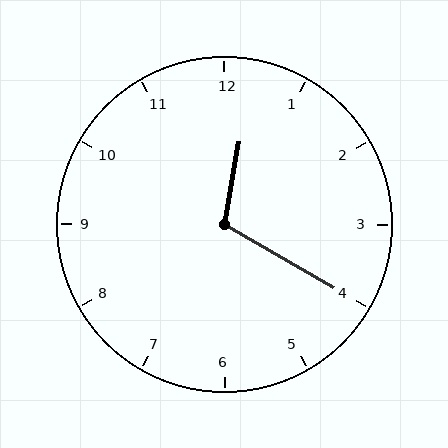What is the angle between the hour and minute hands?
Approximately 110 degrees.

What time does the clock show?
12:20.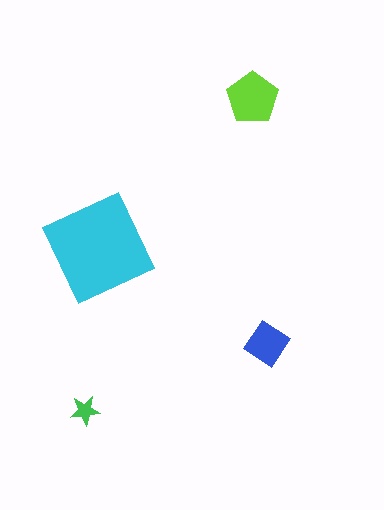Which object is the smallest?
The green star.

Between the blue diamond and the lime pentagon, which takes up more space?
The lime pentagon.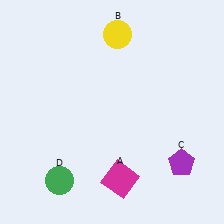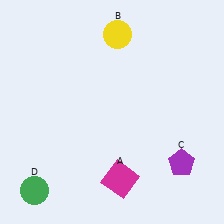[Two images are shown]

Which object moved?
The green circle (D) moved left.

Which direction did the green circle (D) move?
The green circle (D) moved left.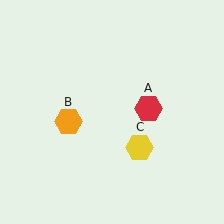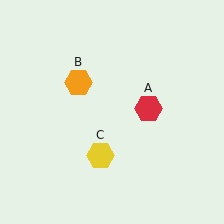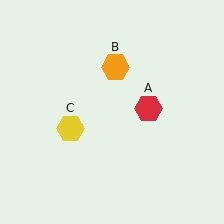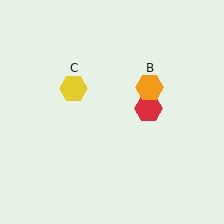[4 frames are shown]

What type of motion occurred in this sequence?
The orange hexagon (object B), yellow hexagon (object C) rotated clockwise around the center of the scene.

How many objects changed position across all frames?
2 objects changed position: orange hexagon (object B), yellow hexagon (object C).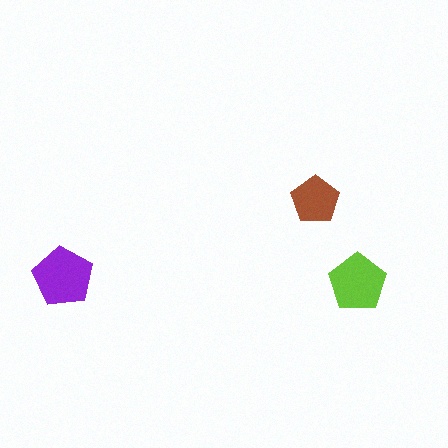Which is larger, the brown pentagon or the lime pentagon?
The lime one.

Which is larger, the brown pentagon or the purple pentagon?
The purple one.